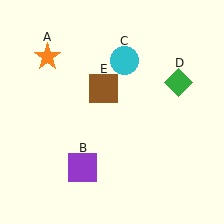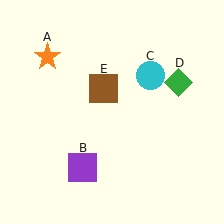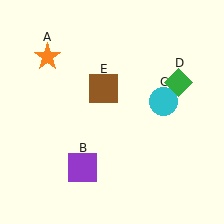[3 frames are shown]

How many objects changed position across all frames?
1 object changed position: cyan circle (object C).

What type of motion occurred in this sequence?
The cyan circle (object C) rotated clockwise around the center of the scene.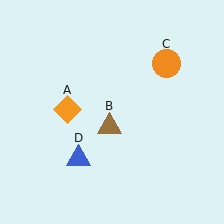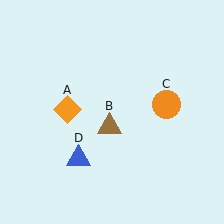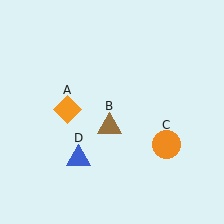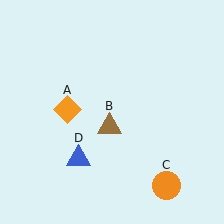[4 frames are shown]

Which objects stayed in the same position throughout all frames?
Orange diamond (object A) and brown triangle (object B) and blue triangle (object D) remained stationary.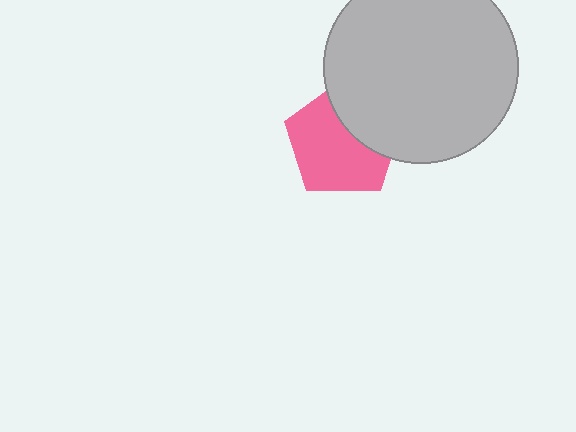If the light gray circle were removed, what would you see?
You would see the complete pink pentagon.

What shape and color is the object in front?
The object in front is a light gray circle.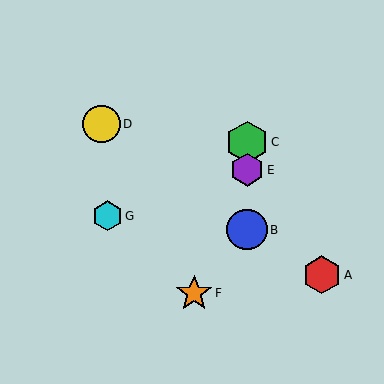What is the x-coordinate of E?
Object E is at x≈247.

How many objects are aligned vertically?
3 objects (B, C, E) are aligned vertically.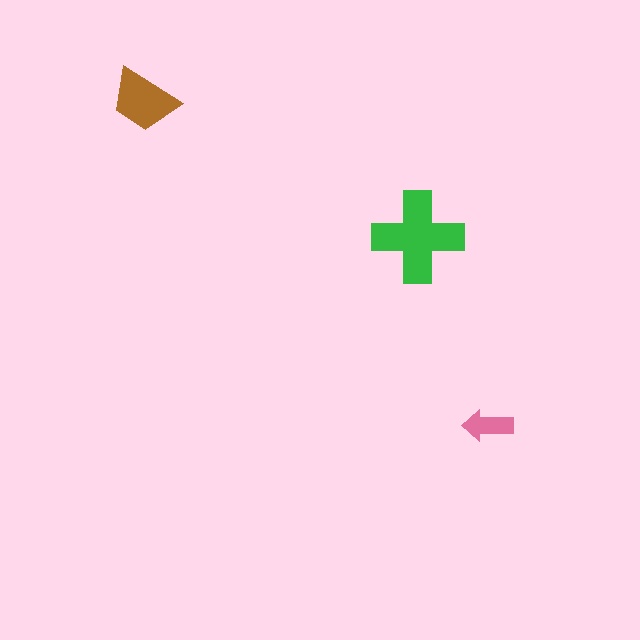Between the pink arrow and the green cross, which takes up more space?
The green cross.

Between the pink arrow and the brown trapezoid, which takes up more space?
The brown trapezoid.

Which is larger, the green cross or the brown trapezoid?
The green cross.